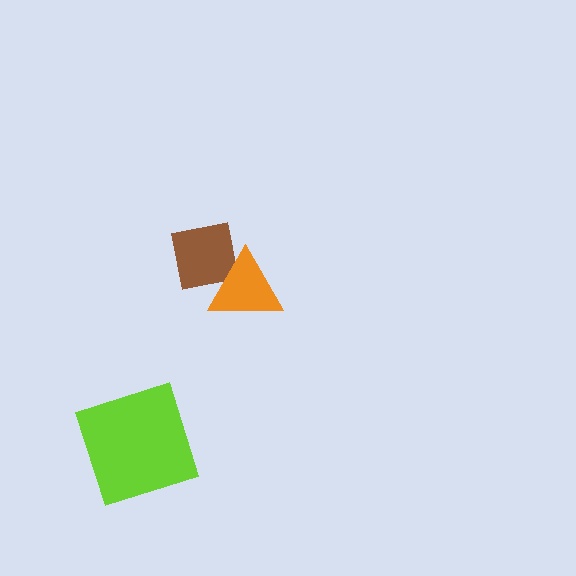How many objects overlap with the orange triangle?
1 object overlaps with the orange triangle.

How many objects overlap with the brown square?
1 object overlaps with the brown square.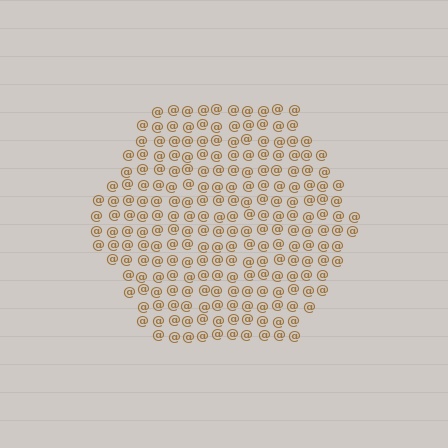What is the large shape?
The large shape is a hexagon.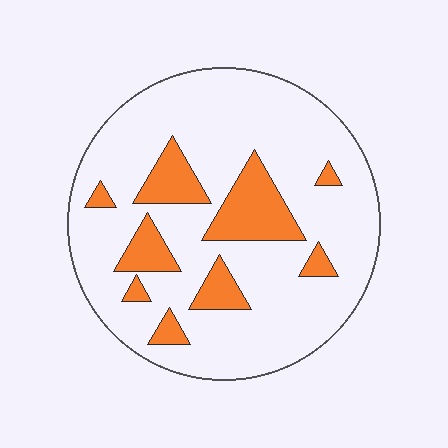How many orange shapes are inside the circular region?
9.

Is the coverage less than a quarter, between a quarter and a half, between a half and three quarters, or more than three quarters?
Less than a quarter.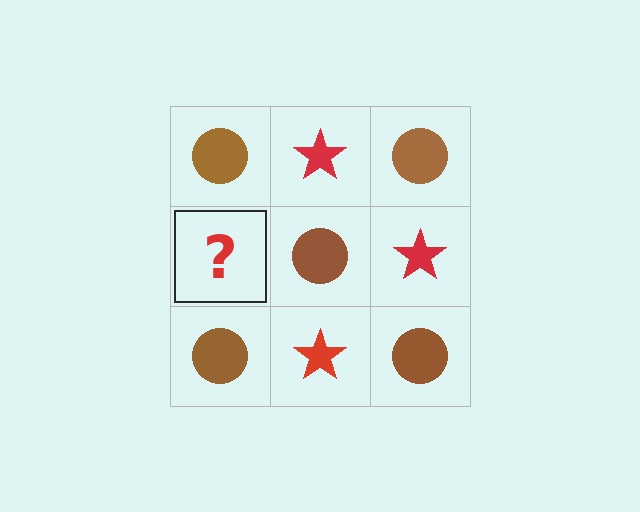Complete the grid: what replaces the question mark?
The question mark should be replaced with a red star.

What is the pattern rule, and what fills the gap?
The rule is that it alternates brown circle and red star in a checkerboard pattern. The gap should be filled with a red star.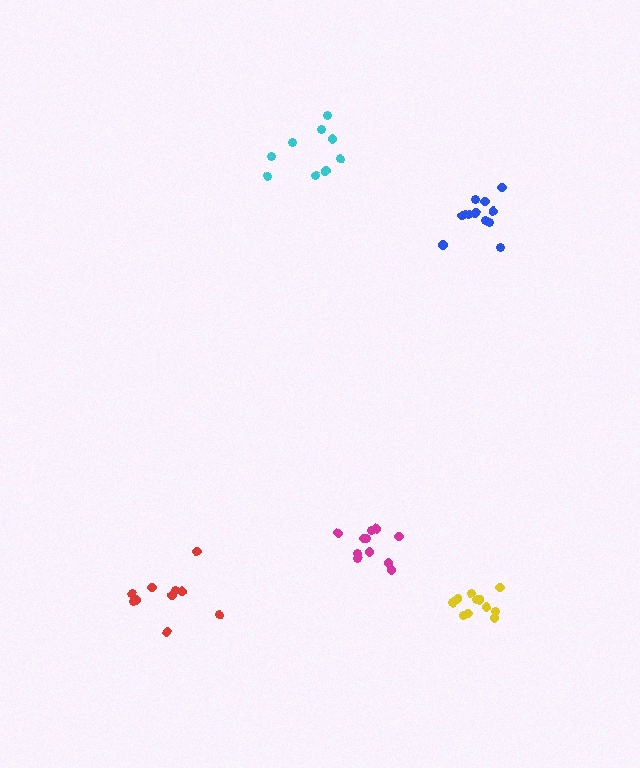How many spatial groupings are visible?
There are 5 spatial groupings.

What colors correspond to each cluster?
The clusters are colored: magenta, cyan, blue, yellow, red.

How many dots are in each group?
Group 1: 11 dots, Group 2: 9 dots, Group 3: 12 dots, Group 4: 11 dots, Group 5: 10 dots (53 total).